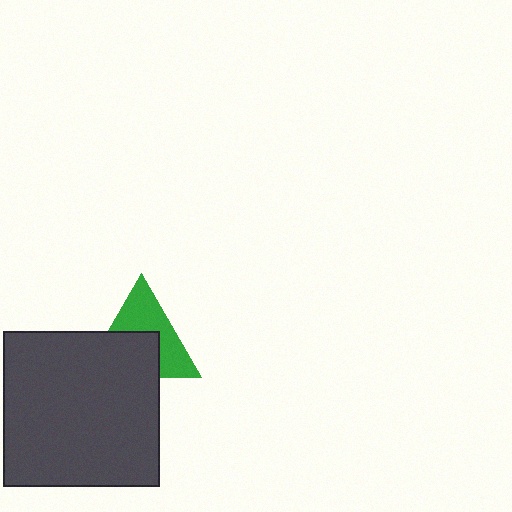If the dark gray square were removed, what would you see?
You would see the complete green triangle.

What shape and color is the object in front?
The object in front is a dark gray square.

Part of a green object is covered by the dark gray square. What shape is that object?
It is a triangle.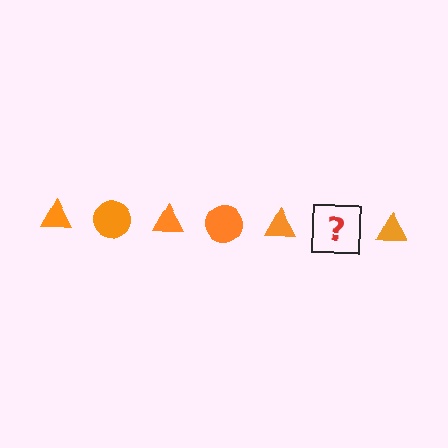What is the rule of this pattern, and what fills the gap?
The rule is that the pattern cycles through triangle, circle shapes in orange. The gap should be filled with an orange circle.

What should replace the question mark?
The question mark should be replaced with an orange circle.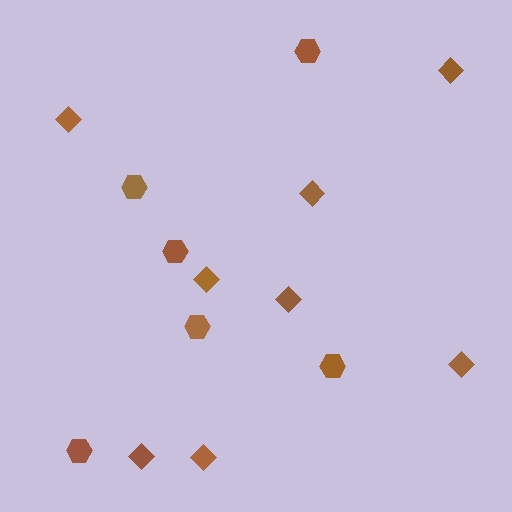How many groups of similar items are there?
There are 2 groups: one group of hexagons (6) and one group of diamonds (8).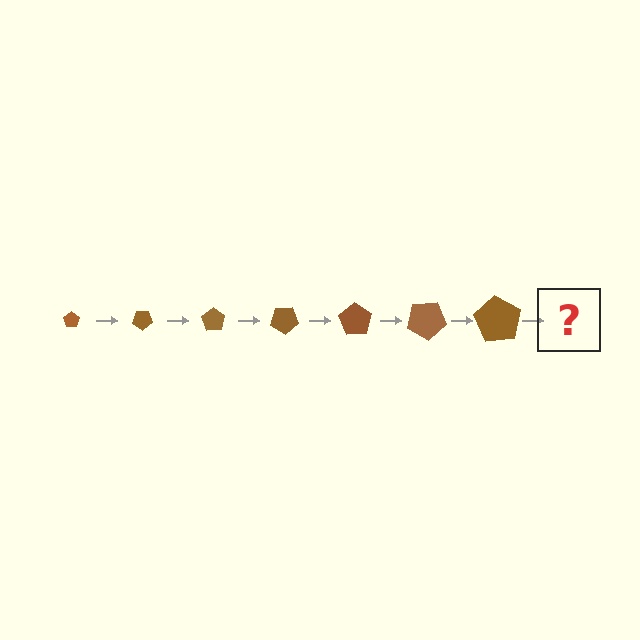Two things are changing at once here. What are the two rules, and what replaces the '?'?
The two rules are that the pentagon grows larger each step and it rotates 35 degrees each step. The '?' should be a pentagon, larger than the previous one and rotated 245 degrees from the start.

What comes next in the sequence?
The next element should be a pentagon, larger than the previous one and rotated 245 degrees from the start.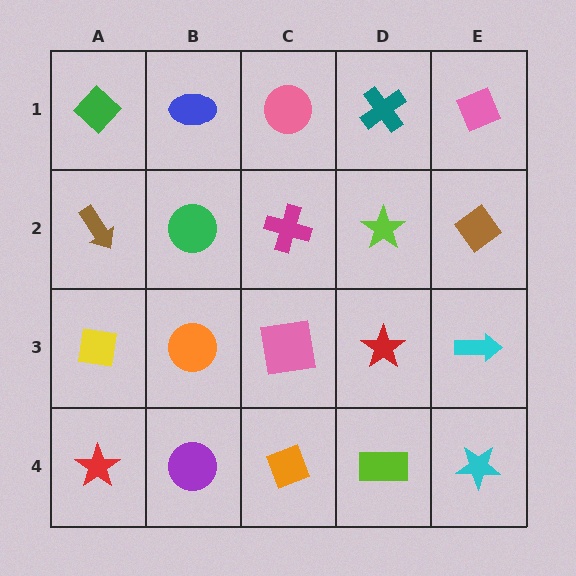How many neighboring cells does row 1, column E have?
2.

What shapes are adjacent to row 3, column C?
A magenta cross (row 2, column C), an orange diamond (row 4, column C), an orange circle (row 3, column B), a red star (row 3, column D).